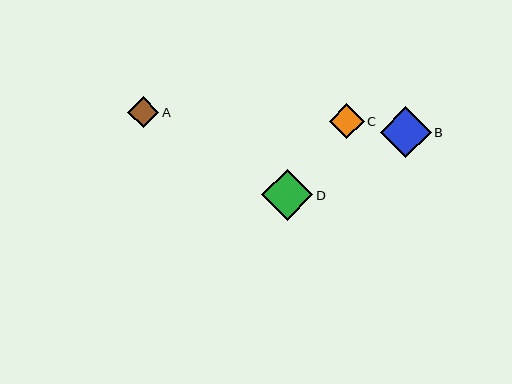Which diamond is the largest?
Diamond D is the largest with a size of approximately 51 pixels.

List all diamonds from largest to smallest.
From largest to smallest: D, B, C, A.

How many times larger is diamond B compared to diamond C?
Diamond B is approximately 1.5 times the size of diamond C.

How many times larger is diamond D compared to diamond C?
Diamond D is approximately 1.5 times the size of diamond C.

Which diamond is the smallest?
Diamond A is the smallest with a size of approximately 31 pixels.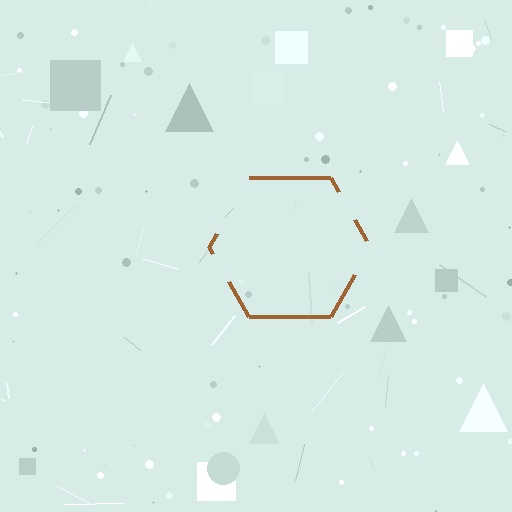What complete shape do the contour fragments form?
The contour fragments form a hexagon.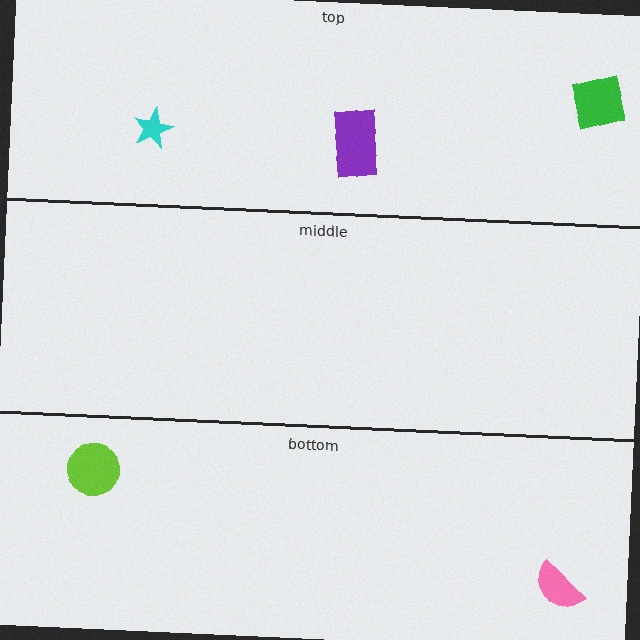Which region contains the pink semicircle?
The bottom region.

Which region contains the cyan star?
The top region.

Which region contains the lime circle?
The bottom region.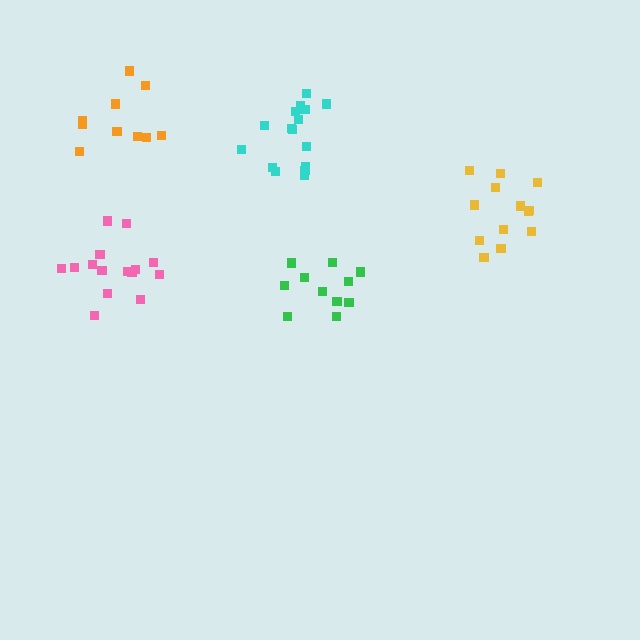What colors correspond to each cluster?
The clusters are colored: green, cyan, yellow, pink, orange.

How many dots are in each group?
Group 1: 11 dots, Group 2: 16 dots, Group 3: 13 dots, Group 4: 15 dots, Group 5: 10 dots (65 total).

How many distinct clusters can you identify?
There are 5 distinct clusters.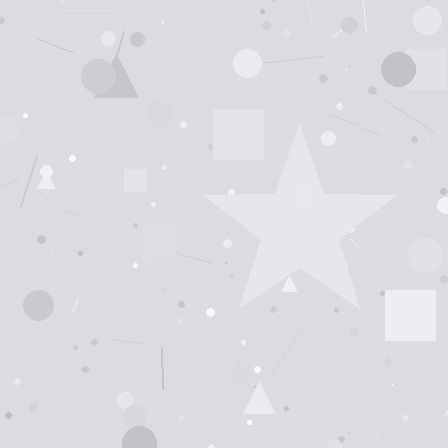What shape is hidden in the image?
A star is hidden in the image.